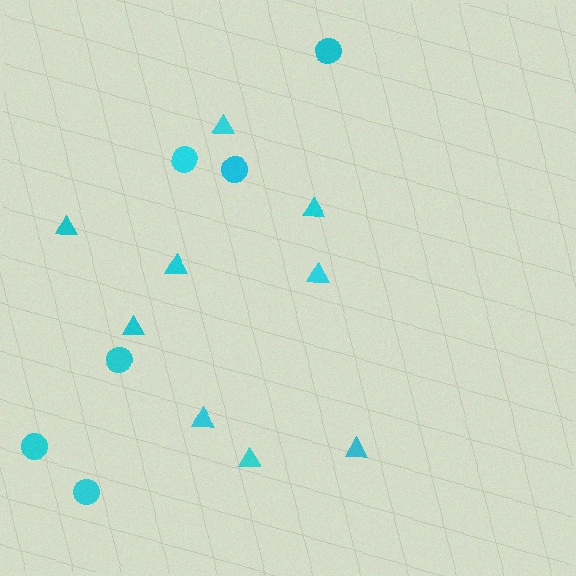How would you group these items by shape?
There are 2 groups: one group of circles (6) and one group of triangles (9).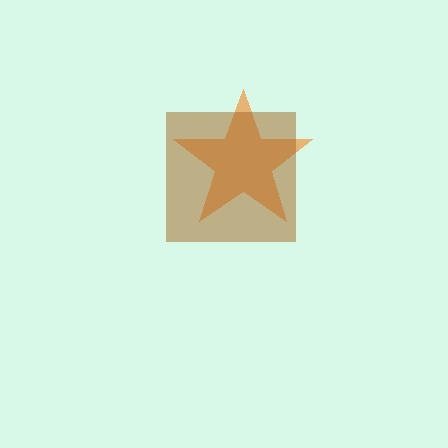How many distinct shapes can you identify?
There are 2 distinct shapes: an orange star, a brown square.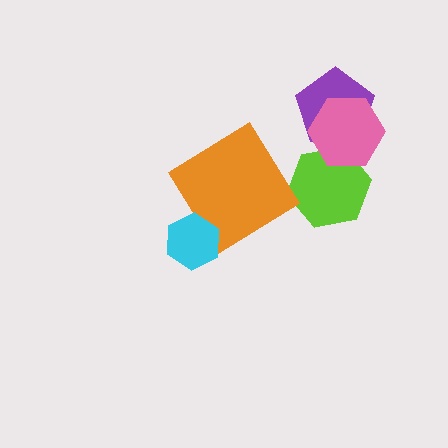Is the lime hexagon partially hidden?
Yes, it is partially covered by another shape.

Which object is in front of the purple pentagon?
The pink hexagon is in front of the purple pentagon.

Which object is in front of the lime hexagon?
The pink hexagon is in front of the lime hexagon.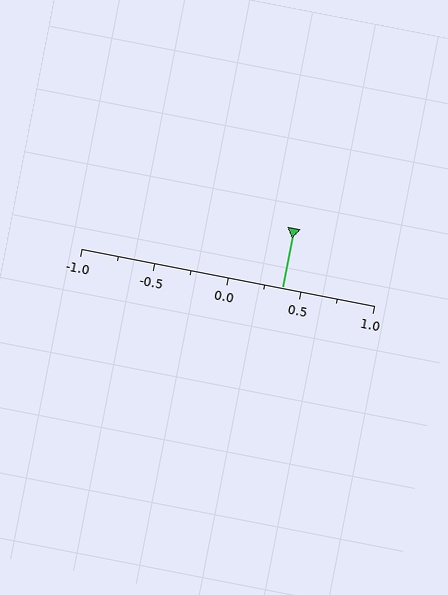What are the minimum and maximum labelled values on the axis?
The axis runs from -1.0 to 1.0.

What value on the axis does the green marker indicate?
The marker indicates approximately 0.38.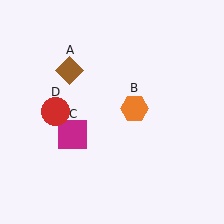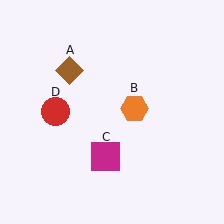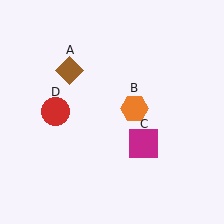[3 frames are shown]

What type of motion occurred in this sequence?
The magenta square (object C) rotated counterclockwise around the center of the scene.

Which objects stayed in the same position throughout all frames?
Brown diamond (object A) and orange hexagon (object B) and red circle (object D) remained stationary.